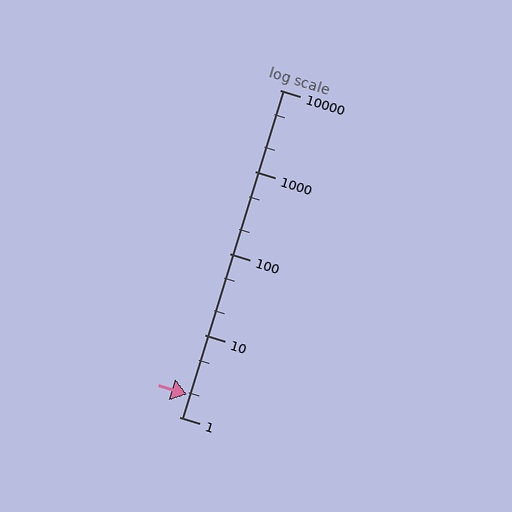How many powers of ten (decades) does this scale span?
The scale spans 4 decades, from 1 to 10000.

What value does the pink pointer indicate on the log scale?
The pointer indicates approximately 1.9.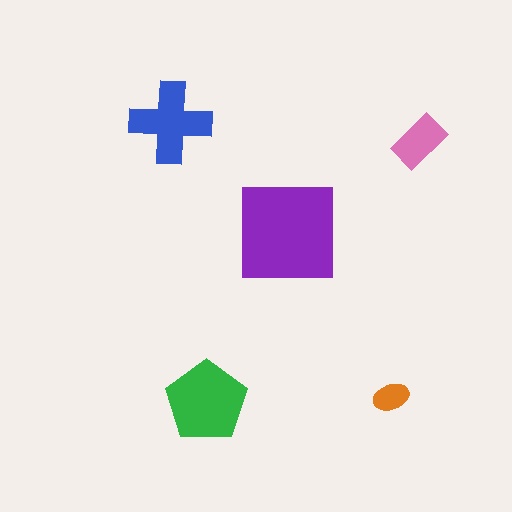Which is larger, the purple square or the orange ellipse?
The purple square.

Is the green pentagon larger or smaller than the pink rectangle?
Larger.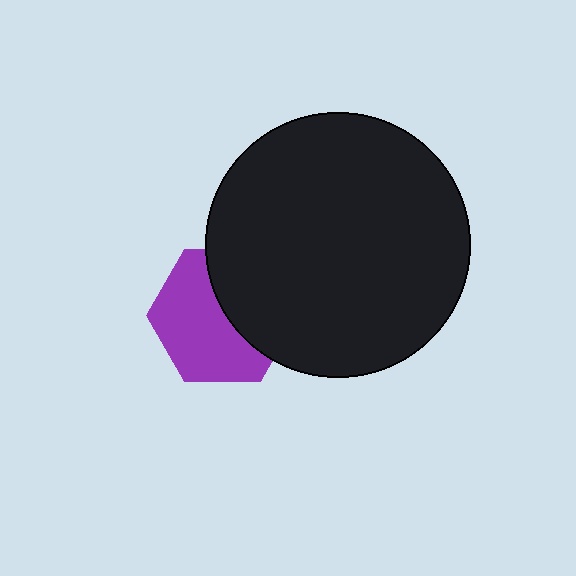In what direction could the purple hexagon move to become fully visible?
The purple hexagon could move left. That would shift it out from behind the black circle entirely.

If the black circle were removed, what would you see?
You would see the complete purple hexagon.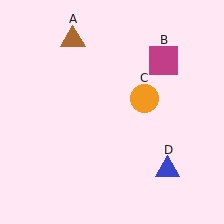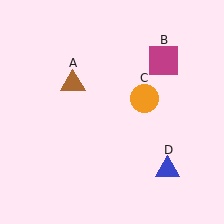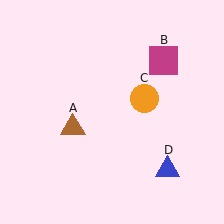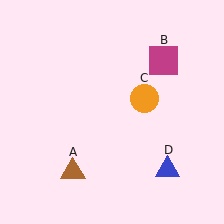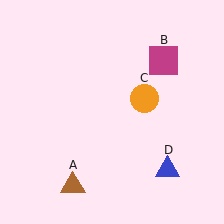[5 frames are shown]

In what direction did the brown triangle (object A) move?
The brown triangle (object A) moved down.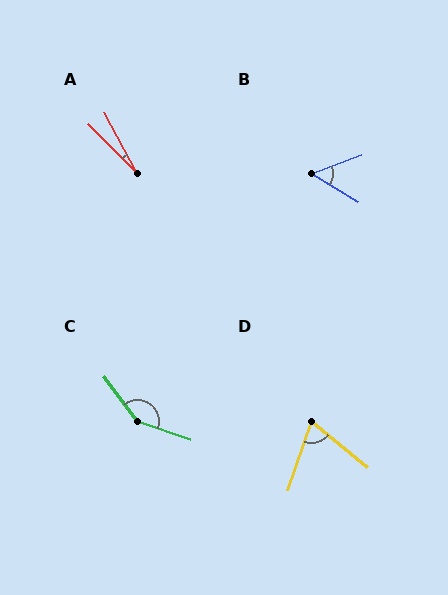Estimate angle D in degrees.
Approximately 69 degrees.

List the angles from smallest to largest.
A (16°), B (52°), D (69°), C (146°).